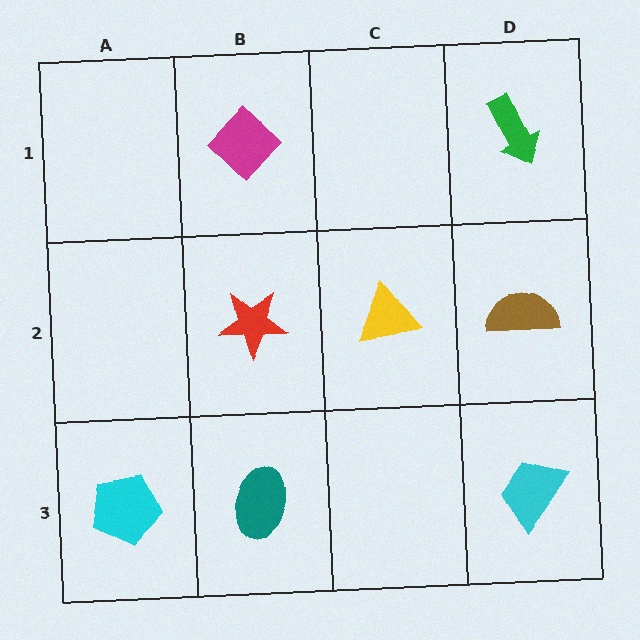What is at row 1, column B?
A magenta diamond.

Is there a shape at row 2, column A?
No, that cell is empty.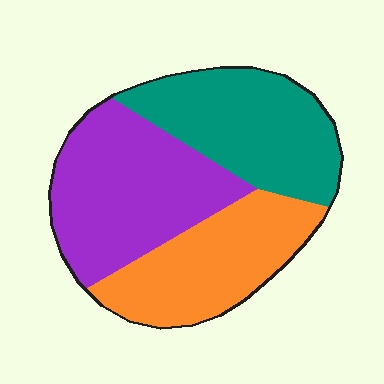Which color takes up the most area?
Purple, at roughly 40%.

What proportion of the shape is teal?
Teal covers 33% of the shape.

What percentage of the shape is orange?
Orange covers around 30% of the shape.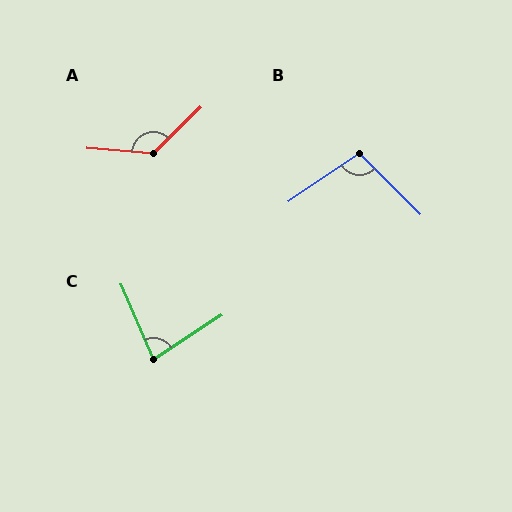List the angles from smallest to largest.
C (80°), B (101°), A (131°).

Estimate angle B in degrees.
Approximately 101 degrees.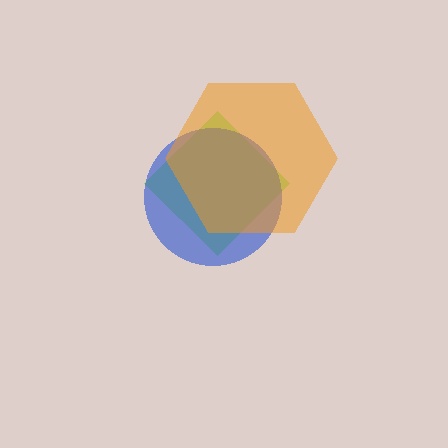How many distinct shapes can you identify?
There are 3 distinct shapes: a lime diamond, a blue circle, an orange hexagon.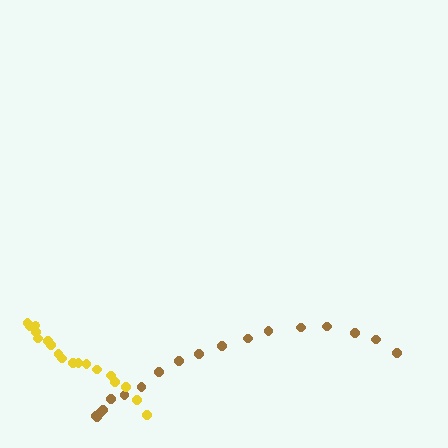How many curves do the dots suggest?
There are 2 distinct paths.